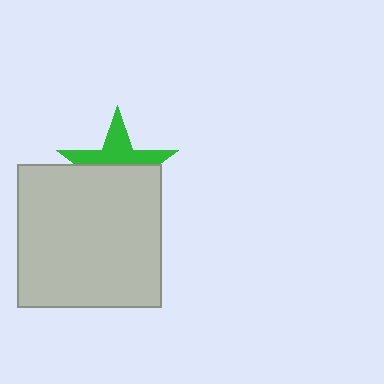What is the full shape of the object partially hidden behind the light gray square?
The partially hidden object is a green star.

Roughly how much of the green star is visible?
A small part of it is visible (roughly 44%).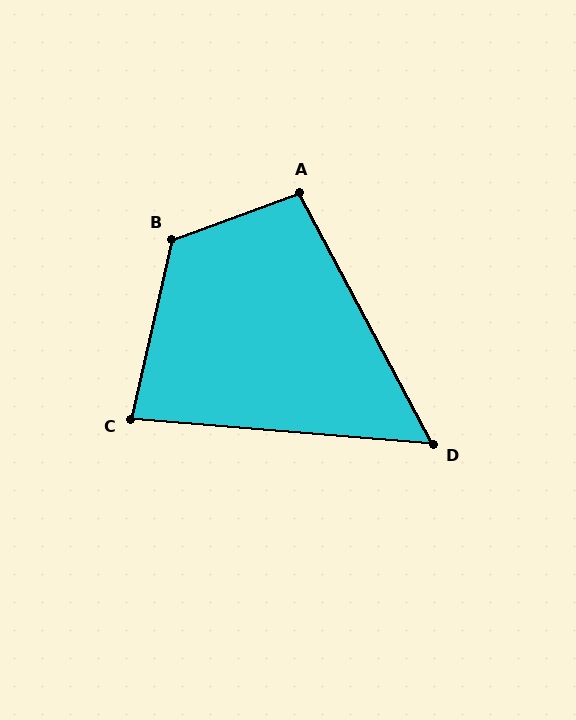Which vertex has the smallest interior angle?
D, at approximately 57 degrees.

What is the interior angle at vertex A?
Approximately 98 degrees (obtuse).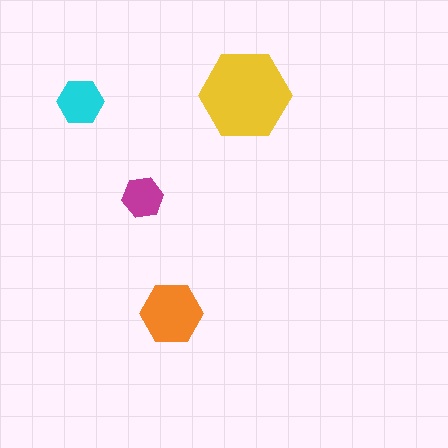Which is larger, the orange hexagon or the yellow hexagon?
The yellow one.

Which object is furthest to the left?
The cyan hexagon is leftmost.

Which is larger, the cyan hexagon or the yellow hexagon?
The yellow one.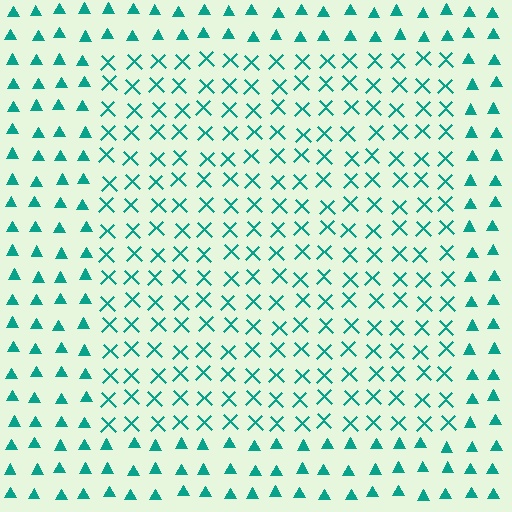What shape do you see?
I see a rectangle.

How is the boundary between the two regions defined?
The boundary is defined by a change in element shape: X marks inside vs. triangles outside. All elements share the same color and spacing.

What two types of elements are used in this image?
The image uses X marks inside the rectangle region and triangles outside it.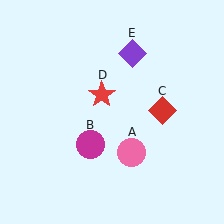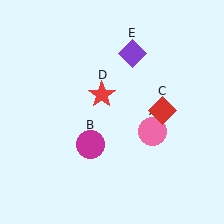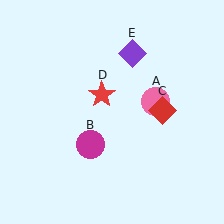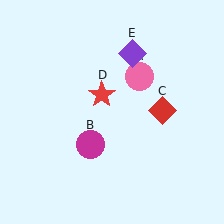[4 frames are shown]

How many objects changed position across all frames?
1 object changed position: pink circle (object A).